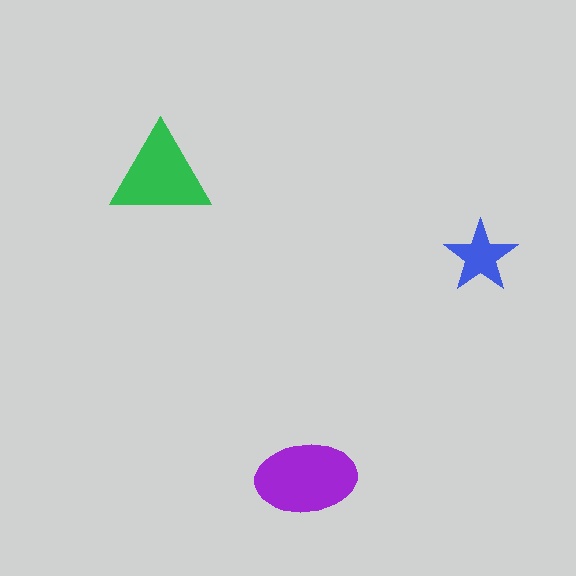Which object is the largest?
The purple ellipse.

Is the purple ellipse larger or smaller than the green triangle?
Larger.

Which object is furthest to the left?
The green triangle is leftmost.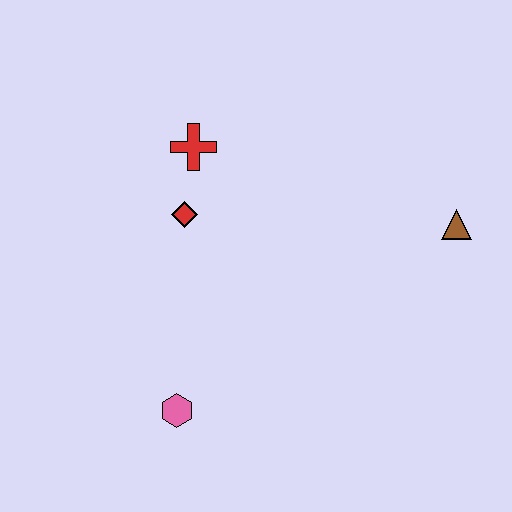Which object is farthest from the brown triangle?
The pink hexagon is farthest from the brown triangle.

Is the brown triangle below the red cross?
Yes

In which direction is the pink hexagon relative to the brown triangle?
The pink hexagon is to the left of the brown triangle.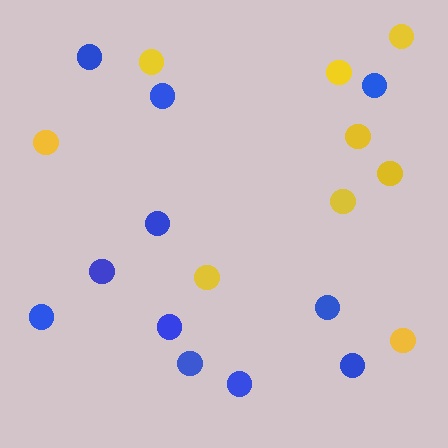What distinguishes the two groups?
There are 2 groups: one group of blue circles (11) and one group of yellow circles (9).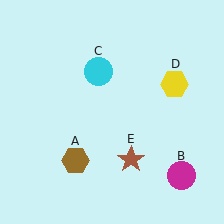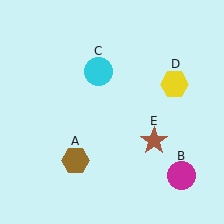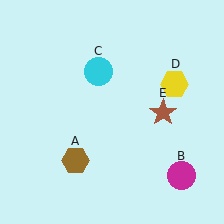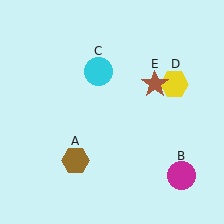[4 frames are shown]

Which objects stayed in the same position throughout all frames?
Brown hexagon (object A) and magenta circle (object B) and cyan circle (object C) and yellow hexagon (object D) remained stationary.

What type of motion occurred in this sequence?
The brown star (object E) rotated counterclockwise around the center of the scene.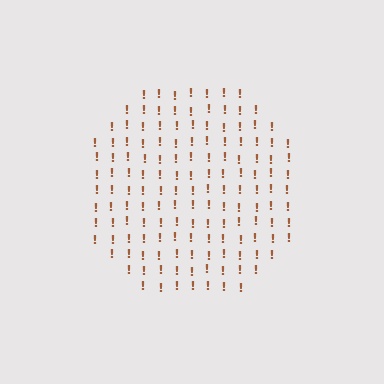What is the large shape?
The large shape is a circle.